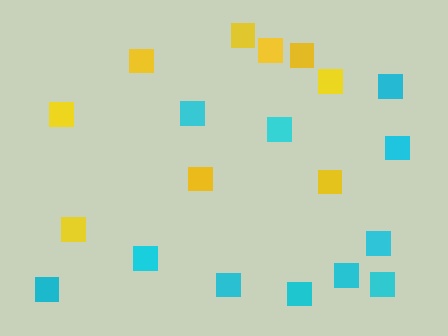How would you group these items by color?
There are 2 groups: one group of cyan squares (11) and one group of yellow squares (9).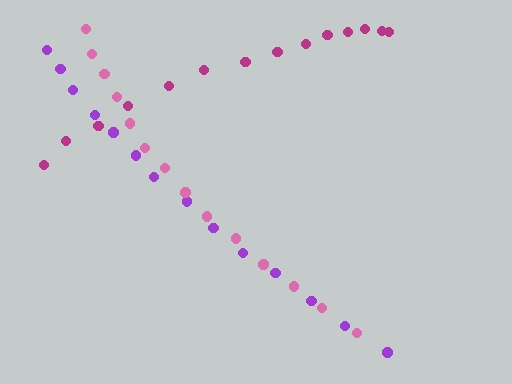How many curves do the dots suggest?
There are 3 distinct paths.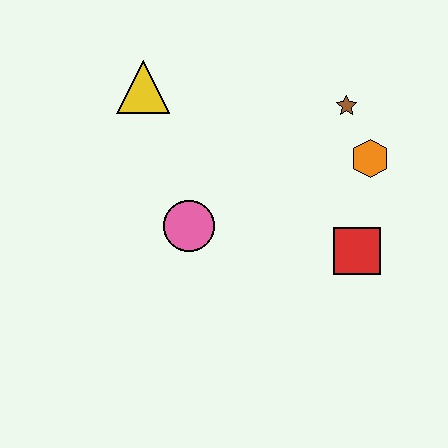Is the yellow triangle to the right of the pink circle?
No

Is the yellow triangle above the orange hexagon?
Yes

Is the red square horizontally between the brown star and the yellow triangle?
No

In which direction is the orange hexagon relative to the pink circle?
The orange hexagon is to the right of the pink circle.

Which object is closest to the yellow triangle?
The pink circle is closest to the yellow triangle.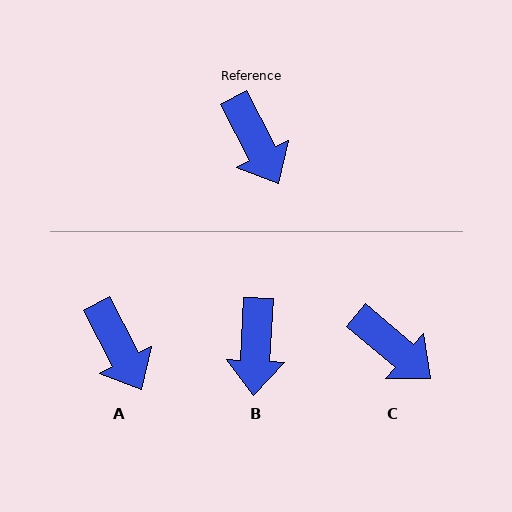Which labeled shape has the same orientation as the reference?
A.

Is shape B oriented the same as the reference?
No, it is off by about 30 degrees.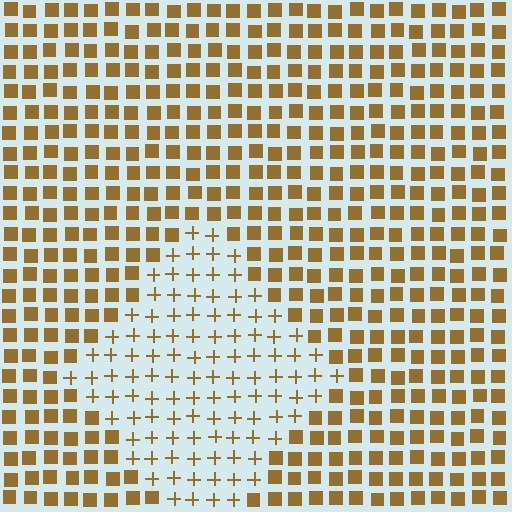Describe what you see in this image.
The image is filled with small brown elements arranged in a uniform grid. A diamond-shaped region contains plus signs, while the surrounding area contains squares. The boundary is defined purely by the change in element shape.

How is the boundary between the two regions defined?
The boundary is defined by a change in element shape: plus signs inside vs. squares outside. All elements share the same color and spacing.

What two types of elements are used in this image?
The image uses plus signs inside the diamond region and squares outside it.